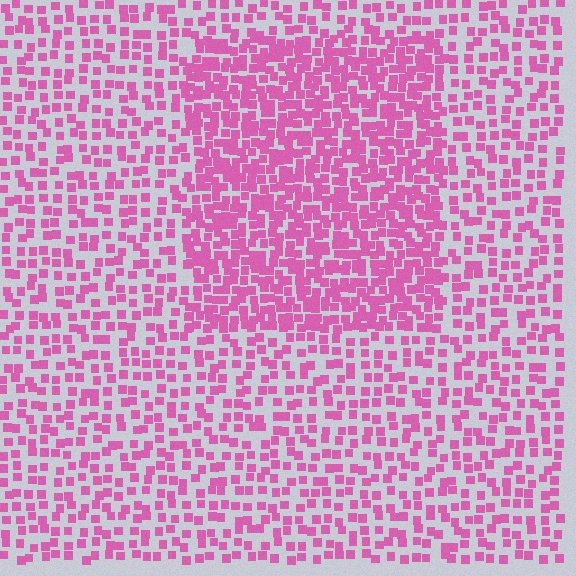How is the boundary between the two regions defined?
The boundary is defined by a change in element density (approximately 1.9x ratio). All elements are the same color, size, and shape.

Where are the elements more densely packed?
The elements are more densely packed inside the rectangle boundary.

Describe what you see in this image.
The image contains small pink elements arranged at two different densities. A rectangle-shaped region is visible where the elements are more densely packed than the surrounding area.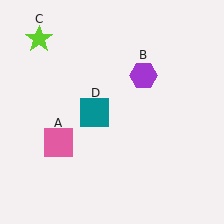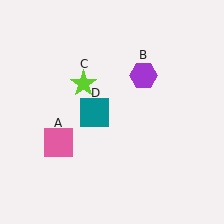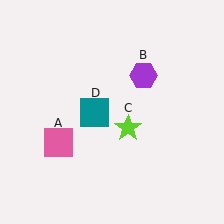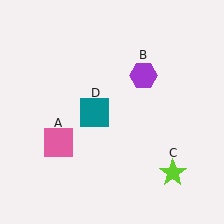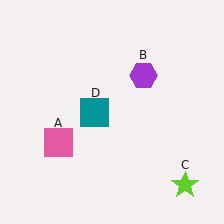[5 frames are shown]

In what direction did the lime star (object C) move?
The lime star (object C) moved down and to the right.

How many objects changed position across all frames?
1 object changed position: lime star (object C).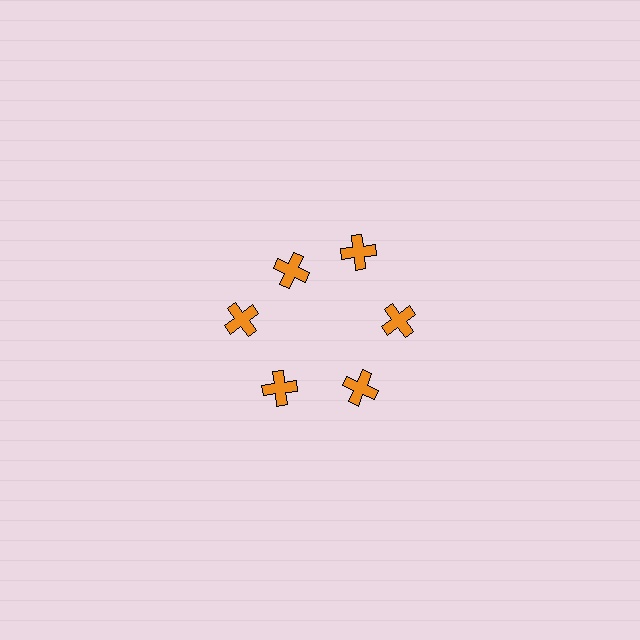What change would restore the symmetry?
The symmetry would be restored by moving it outward, back onto the ring so that all 6 crosses sit at equal angles and equal distance from the center.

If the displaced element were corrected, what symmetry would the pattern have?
It would have 6-fold rotational symmetry — the pattern would map onto itself every 60 degrees.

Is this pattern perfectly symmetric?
No. The 6 orange crosses are arranged in a ring, but one element near the 11 o'clock position is pulled inward toward the center, breaking the 6-fold rotational symmetry.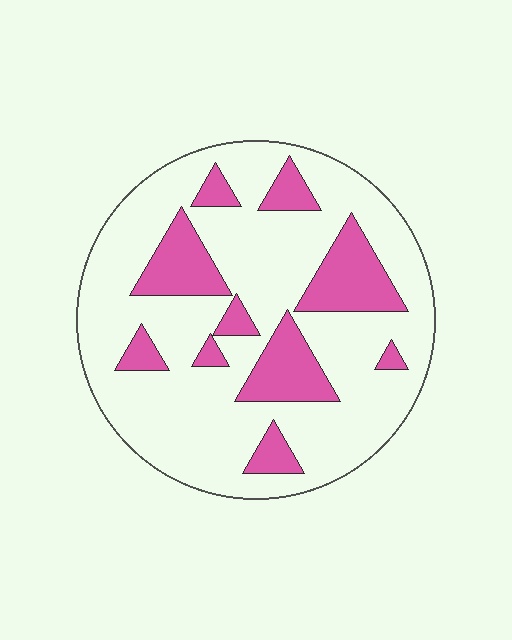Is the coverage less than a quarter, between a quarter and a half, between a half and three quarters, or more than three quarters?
Less than a quarter.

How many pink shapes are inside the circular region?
10.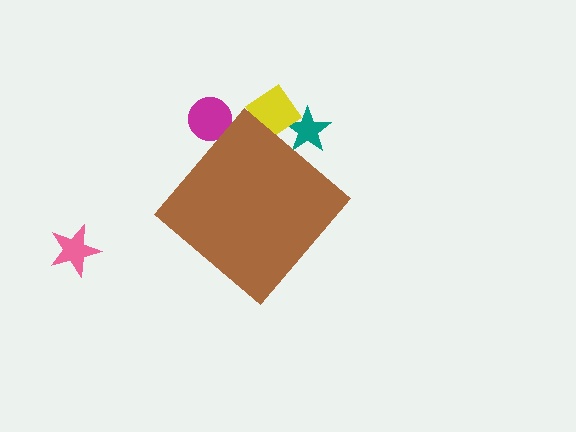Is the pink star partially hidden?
No, the pink star is fully visible.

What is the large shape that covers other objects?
A brown diamond.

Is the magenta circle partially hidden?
Yes, the magenta circle is partially hidden behind the brown diamond.